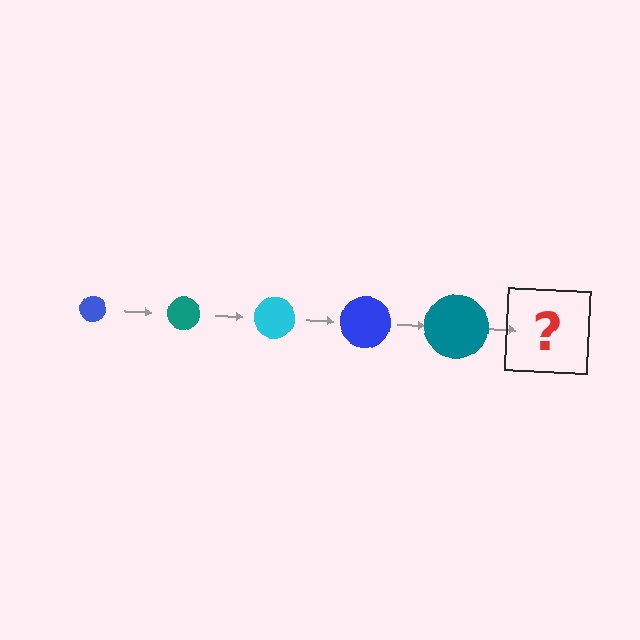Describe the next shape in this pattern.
It should be a cyan circle, larger than the previous one.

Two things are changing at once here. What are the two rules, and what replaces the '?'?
The two rules are that the circle grows larger each step and the color cycles through blue, teal, and cyan. The '?' should be a cyan circle, larger than the previous one.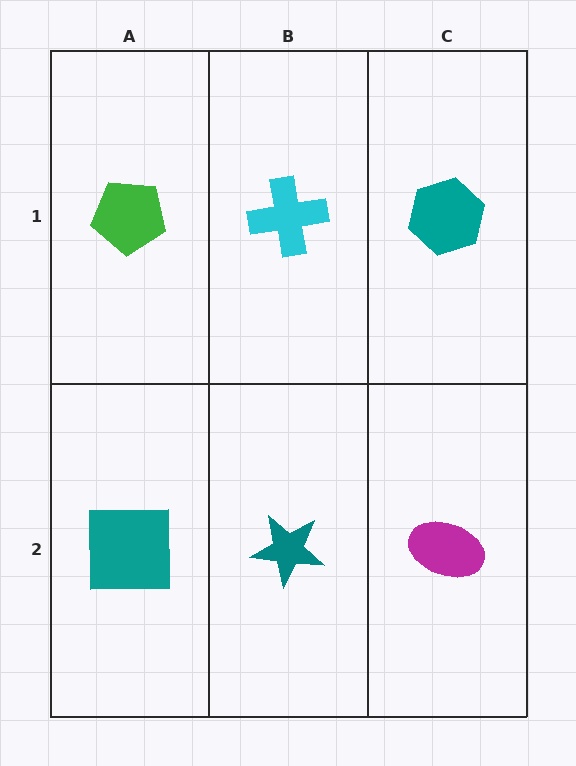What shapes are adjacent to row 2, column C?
A teal hexagon (row 1, column C), a teal star (row 2, column B).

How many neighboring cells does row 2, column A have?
2.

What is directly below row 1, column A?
A teal square.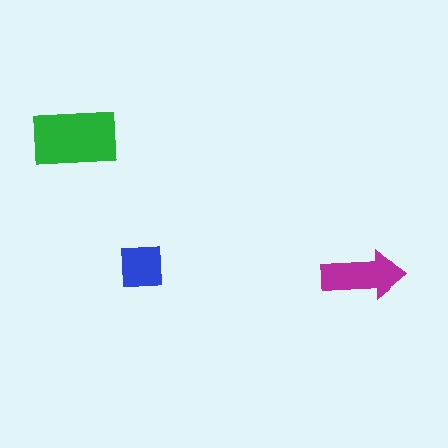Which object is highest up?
The green rectangle is topmost.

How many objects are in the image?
There are 3 objects in the image.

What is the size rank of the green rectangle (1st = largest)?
1st.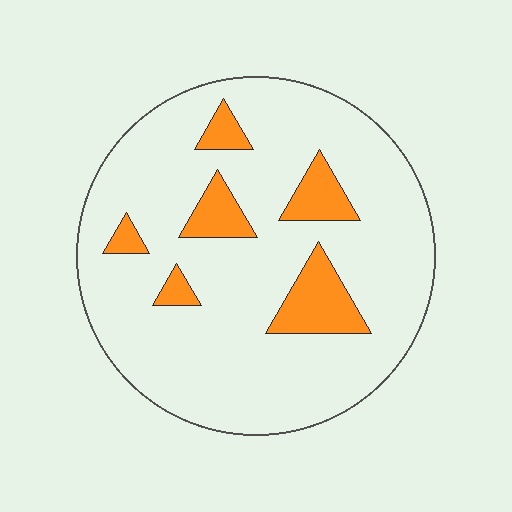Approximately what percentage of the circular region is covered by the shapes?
Approximately 15%.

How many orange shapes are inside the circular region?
6.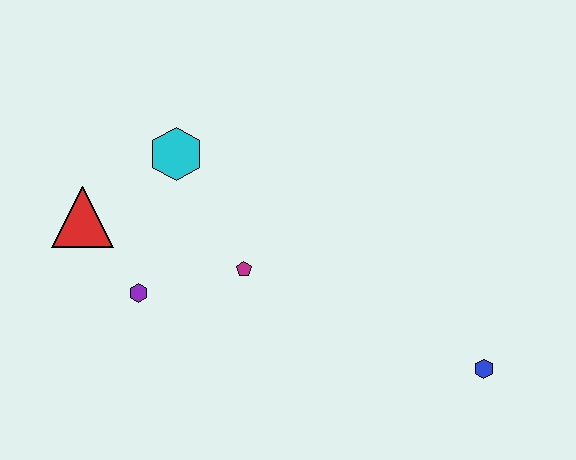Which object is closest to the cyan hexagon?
The red triangle is closest to the cyan hexagon.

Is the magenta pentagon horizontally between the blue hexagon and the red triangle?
Yes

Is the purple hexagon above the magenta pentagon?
No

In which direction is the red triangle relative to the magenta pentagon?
The red triangle is to the left of the magenta pentagon.